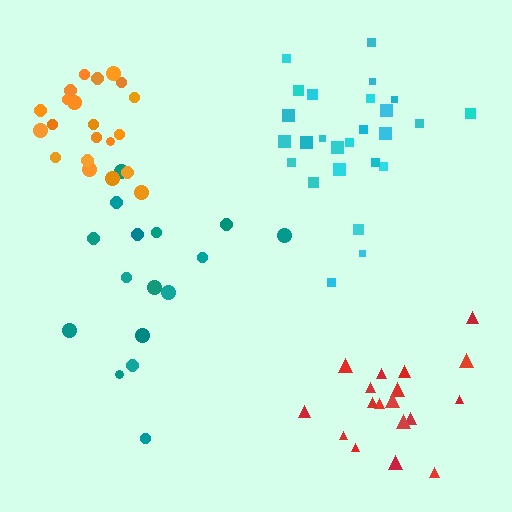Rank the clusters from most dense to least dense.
orange, cyan, red, teal.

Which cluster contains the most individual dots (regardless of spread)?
Cyan (26).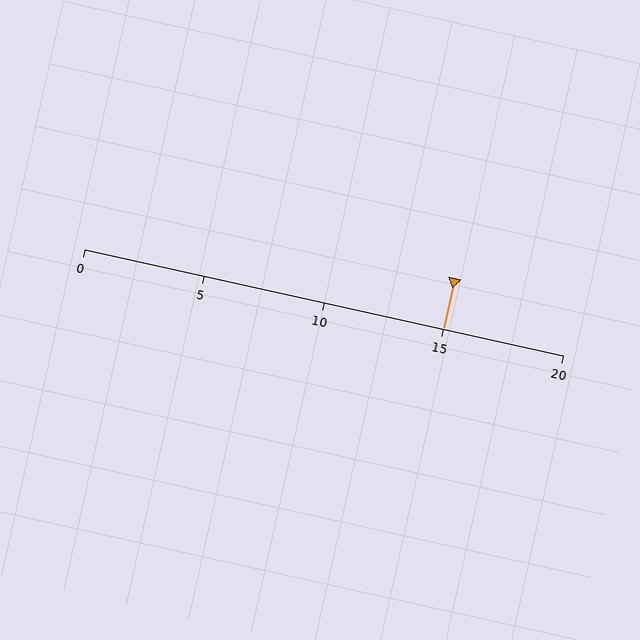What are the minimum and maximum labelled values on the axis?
The axis runs from 0 to 20.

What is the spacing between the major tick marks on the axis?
The major ticks are spaced 5 apart.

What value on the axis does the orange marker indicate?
The marker indicates approximately 15.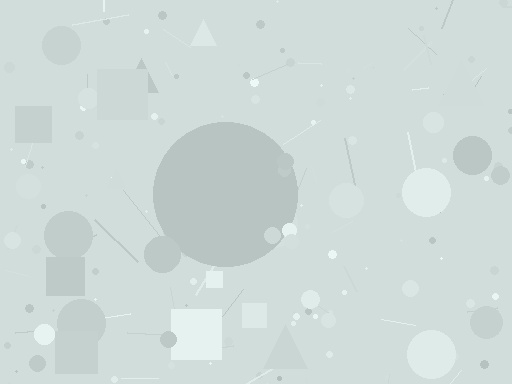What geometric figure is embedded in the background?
A circle is embedded in the background.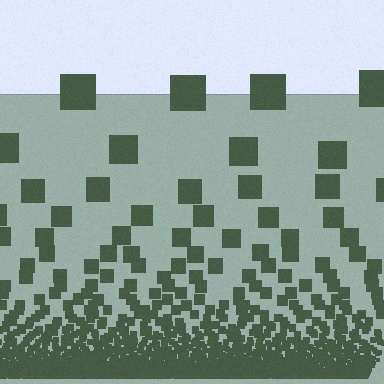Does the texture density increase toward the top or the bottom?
Density increases toward the bottom.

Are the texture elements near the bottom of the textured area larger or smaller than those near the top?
Smaller. The gradient is inverted — elements near the bottom are smaller and denser.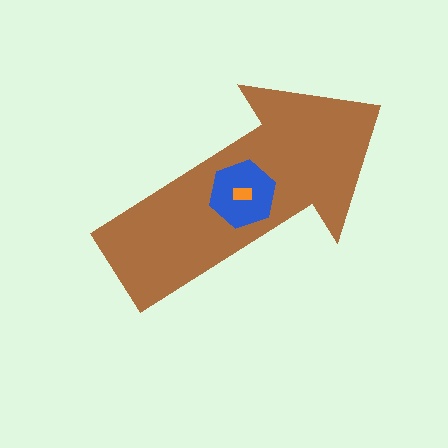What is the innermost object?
The orange rectangle.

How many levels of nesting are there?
3.